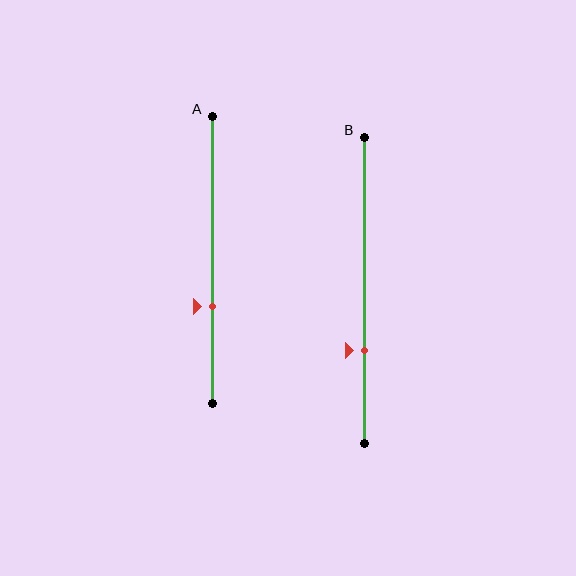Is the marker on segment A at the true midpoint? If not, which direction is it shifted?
No, the marker on segment A is shifted downward by about 16% of the segment length.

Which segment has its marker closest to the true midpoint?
Segment A has its marker closest to the true midpoint.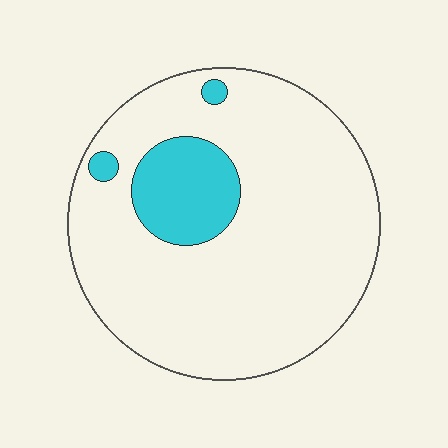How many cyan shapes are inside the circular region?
3.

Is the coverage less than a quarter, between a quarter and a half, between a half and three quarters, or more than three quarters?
Less than a quarter.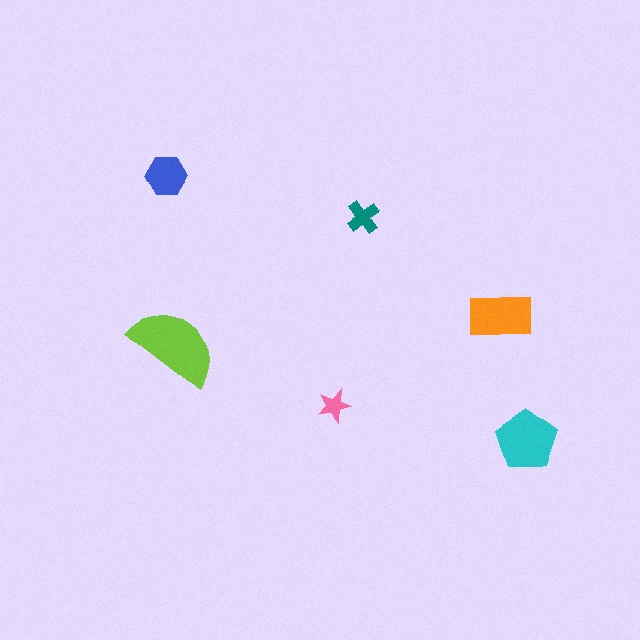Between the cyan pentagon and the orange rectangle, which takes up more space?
The cyan pentagon.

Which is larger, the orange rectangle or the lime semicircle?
The lime semicircle.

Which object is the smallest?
The pink star.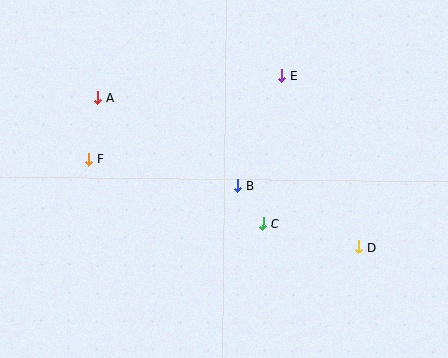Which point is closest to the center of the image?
Point B at (238, 186) is closest to the center.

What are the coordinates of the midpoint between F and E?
The midpoint between F and E is at (185, 117).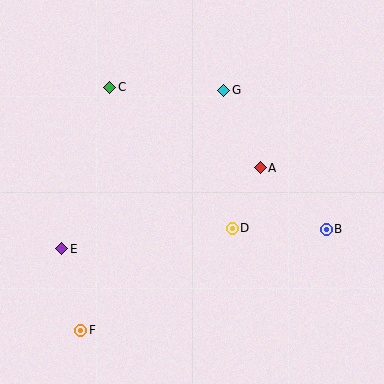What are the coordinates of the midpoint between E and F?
The midpoint between E and F is at (71, 289).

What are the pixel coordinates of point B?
Point B is at (326, 229).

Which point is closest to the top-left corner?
Point C is closest to the top-left corner.